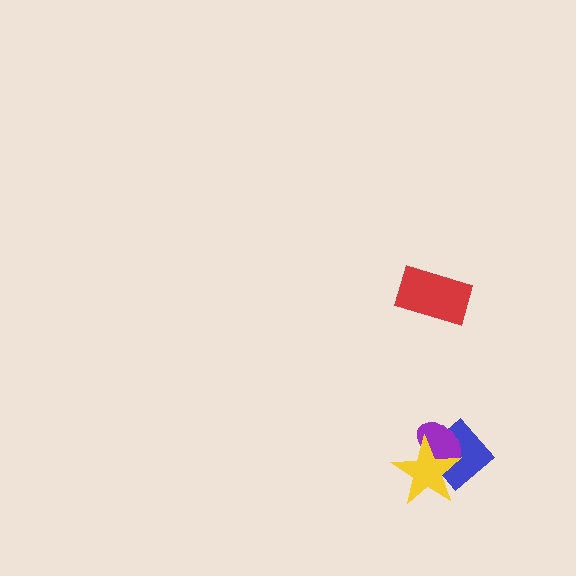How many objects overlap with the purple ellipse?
2 objects overlap with the purple ellipse.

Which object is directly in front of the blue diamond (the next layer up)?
The purple ellipse is directly in front of the blue diamond.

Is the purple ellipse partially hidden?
Yes, it is partially covered by another shape.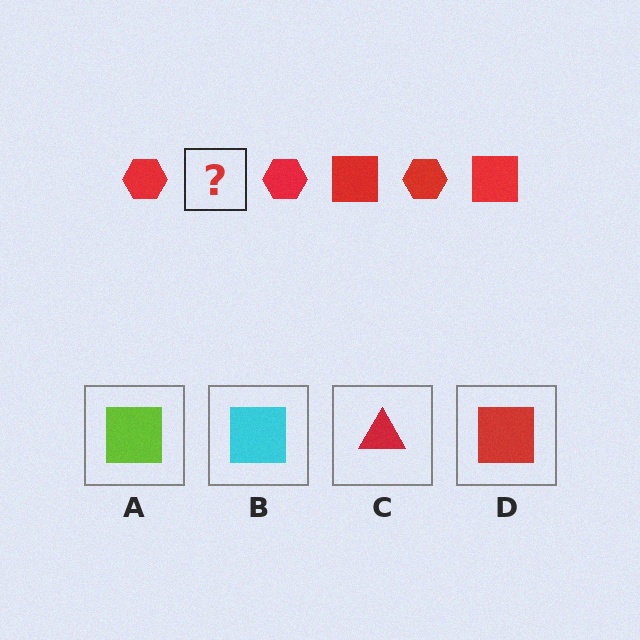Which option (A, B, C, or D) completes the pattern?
D.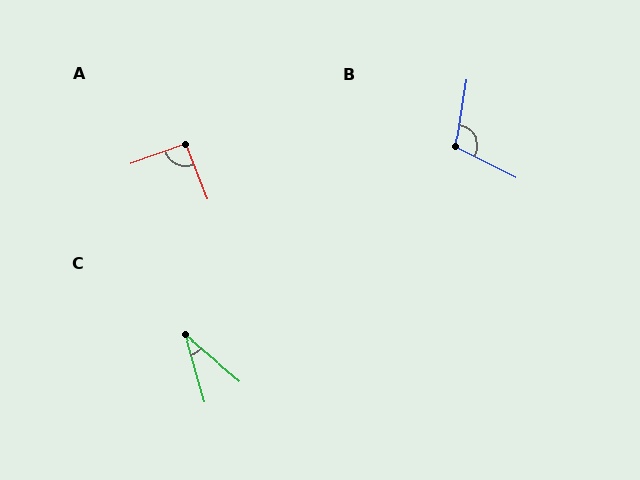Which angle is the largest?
B, at approximately 108 degrees.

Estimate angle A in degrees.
Approximately 91 degrees.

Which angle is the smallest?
C, at approximately 34 degrees.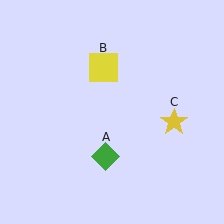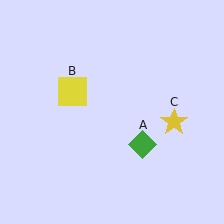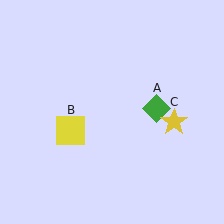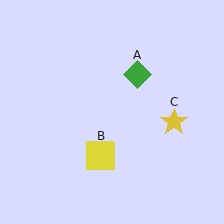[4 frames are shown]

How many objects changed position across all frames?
2 objects changed position: green diamond (object A), yellow square (object B).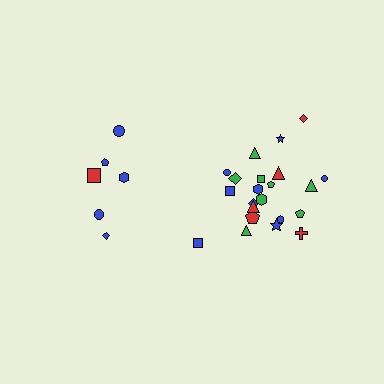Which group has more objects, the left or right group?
The right group.